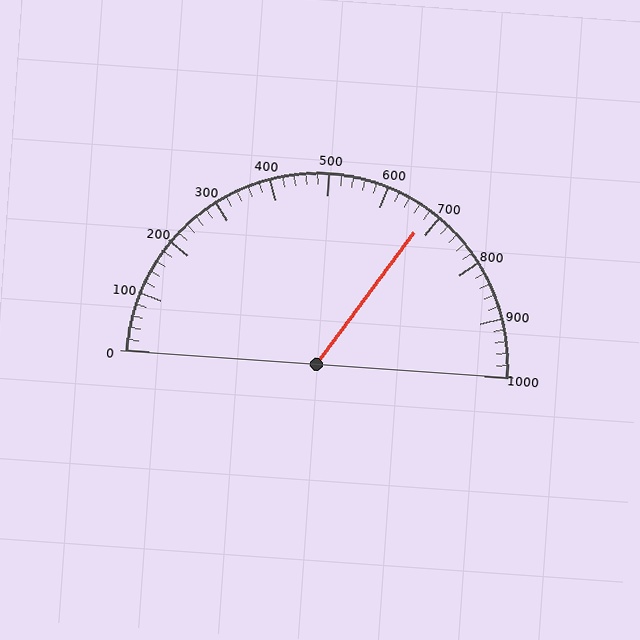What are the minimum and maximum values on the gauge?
The gauge ranges from 0 to 1000.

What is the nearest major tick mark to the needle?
The nearest major tick mark is 700.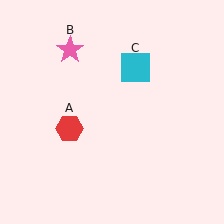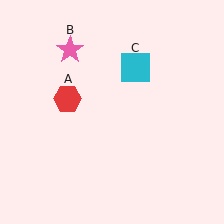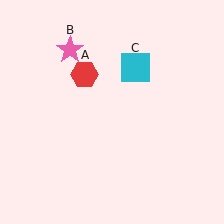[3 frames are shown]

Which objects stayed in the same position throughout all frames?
Pink star (object B) and cyan square (object C) remained stationary.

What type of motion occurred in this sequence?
The red hexagon (object A) rotated clockwise around the center of the scene.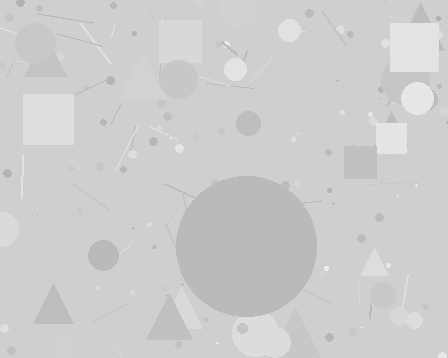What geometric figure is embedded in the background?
A circle is embedded in the background.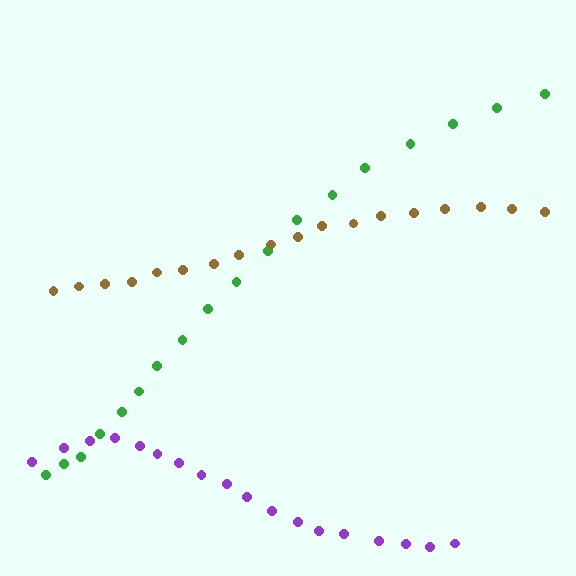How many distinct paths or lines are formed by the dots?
There are 3 distinct paths.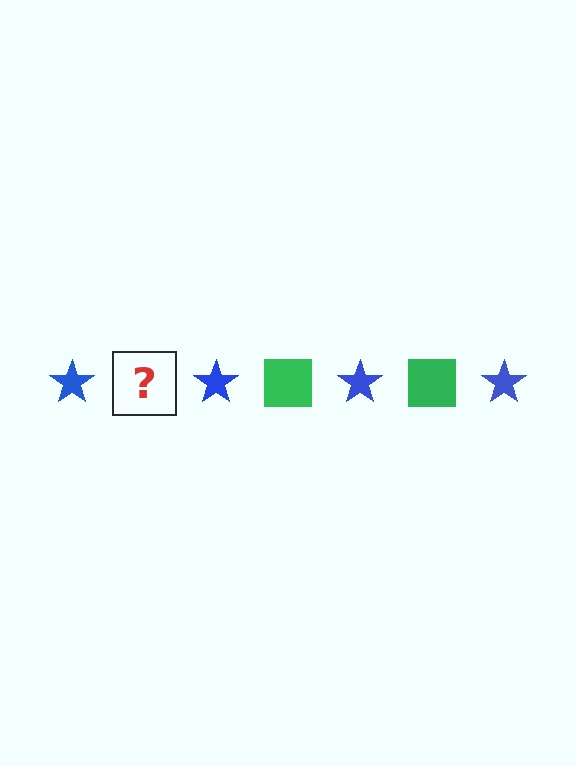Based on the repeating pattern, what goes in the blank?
The blank should be a green square.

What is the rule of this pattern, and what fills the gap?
The rule is that the pattern alternates between blue star and green square. The gap should be filled with a green square.